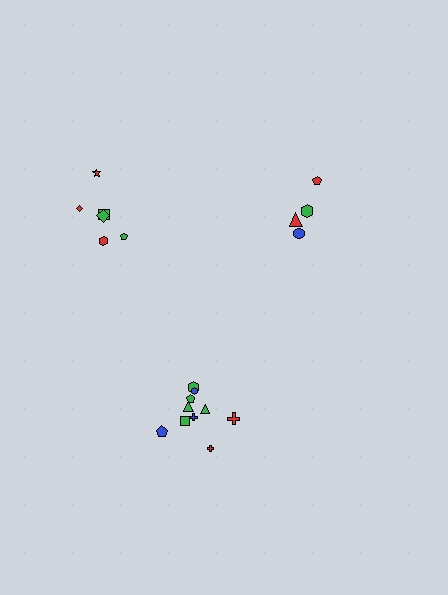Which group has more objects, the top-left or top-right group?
The top-left group.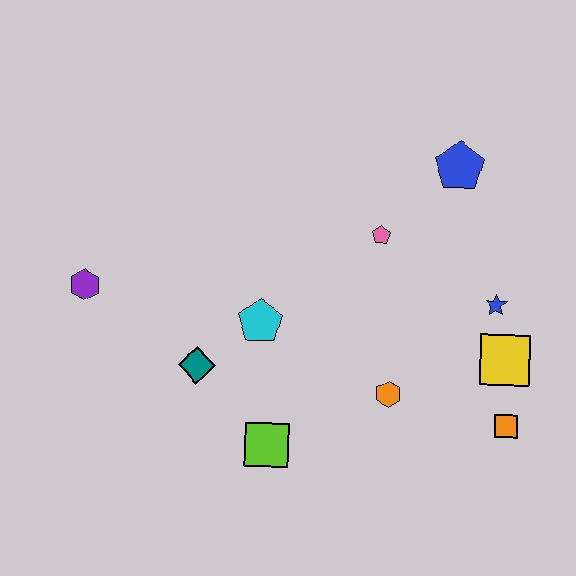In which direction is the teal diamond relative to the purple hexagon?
The teal diamond is to the right of the purple hexagon.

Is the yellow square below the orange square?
No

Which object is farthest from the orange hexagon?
The purple hexagon is farthest from the orange hexagon.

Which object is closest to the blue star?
The yellow square is closest to the blue star.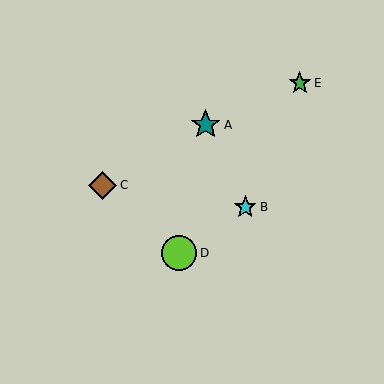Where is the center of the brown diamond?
The center of the brown diamond is at (102, 185).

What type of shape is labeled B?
Shape B is a cyan star.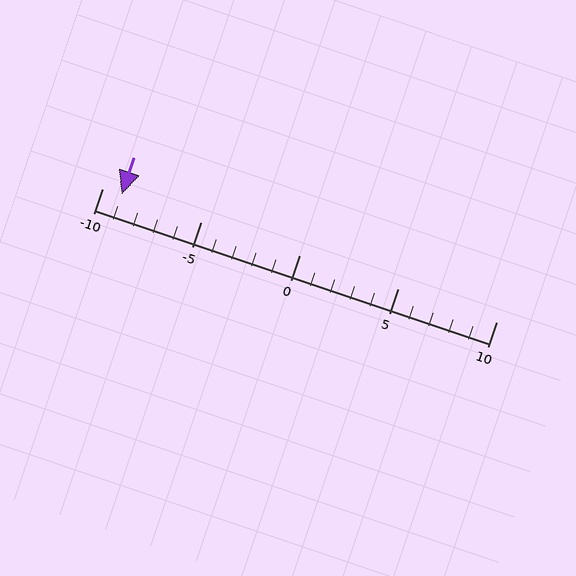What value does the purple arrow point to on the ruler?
The purple arrow points to approximately -9.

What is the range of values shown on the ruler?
The ruler shows values from -10 to 10.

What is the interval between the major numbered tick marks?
The major tick marks are spaced 5 units apart.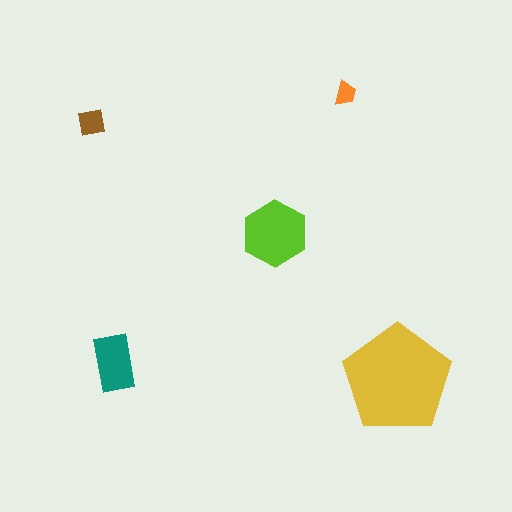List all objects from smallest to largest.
The orange trapezoid, the brown square, the teal rectangle, the lime hexagon, the yellow pentagon.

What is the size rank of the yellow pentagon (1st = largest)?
1st.